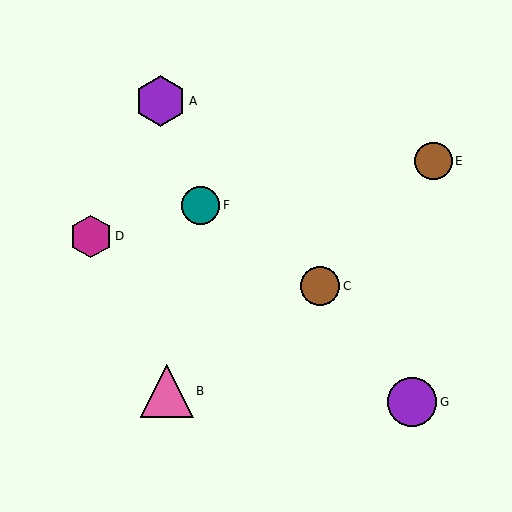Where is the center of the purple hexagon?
The center of the purple hexagon is at (161, 101).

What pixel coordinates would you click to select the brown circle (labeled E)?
Click at (433, 161) to select the brown circle E.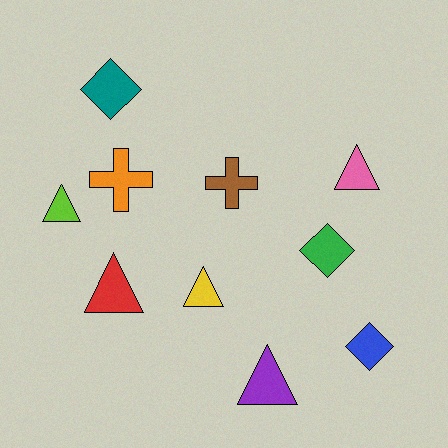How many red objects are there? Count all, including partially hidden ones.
There is 1 red object.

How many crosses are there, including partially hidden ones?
There are 2 crosses.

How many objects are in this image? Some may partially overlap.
There are 10 objects.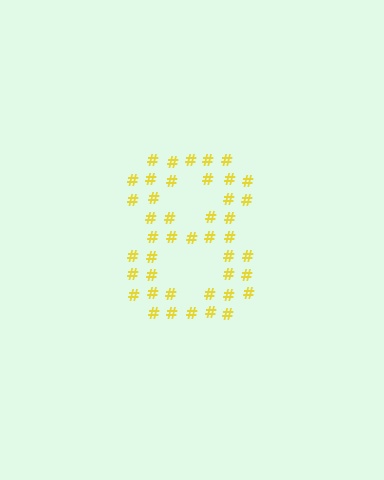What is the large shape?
The large shape is the digit 8.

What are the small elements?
The small elements are hash symbols.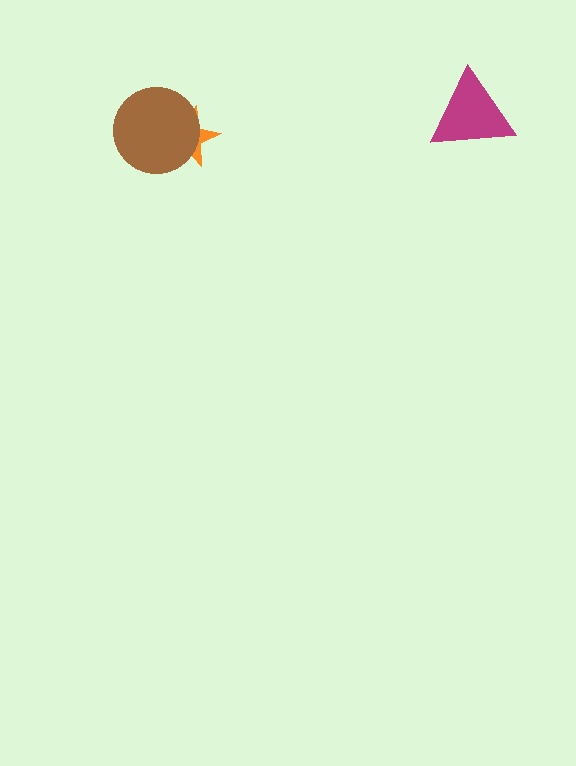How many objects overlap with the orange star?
1 object overlaps with the orange star.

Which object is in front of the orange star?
The brown circle is in front of the orange star.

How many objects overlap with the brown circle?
1 object overlaps with the brown circle.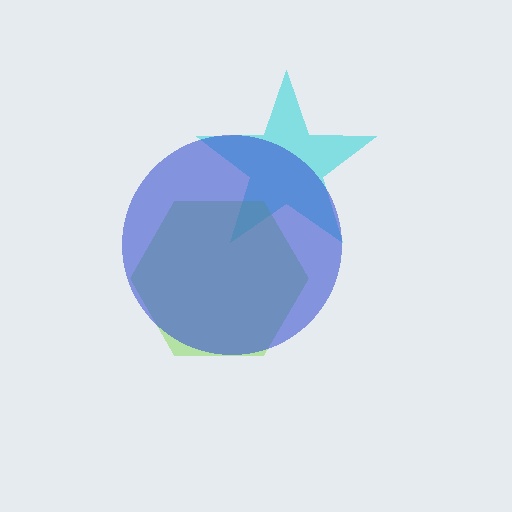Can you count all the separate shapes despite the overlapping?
Yes, there are 3 separate shapes.